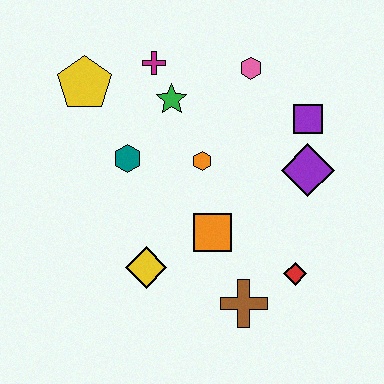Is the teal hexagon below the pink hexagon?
Yes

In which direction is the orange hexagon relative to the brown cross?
The orange hexagon is above the brown cross.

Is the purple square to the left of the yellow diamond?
No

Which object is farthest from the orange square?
The yellow pentagon is farthest from the orange square.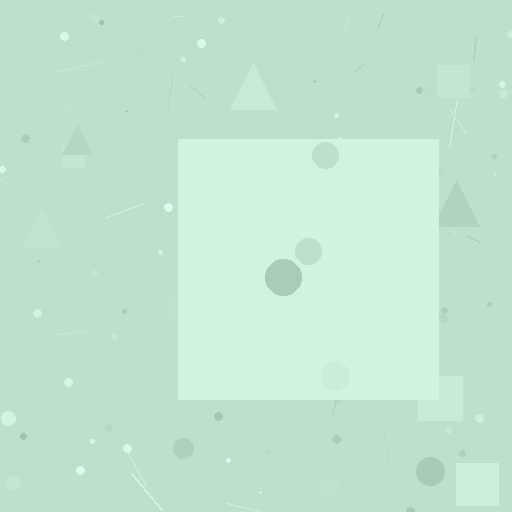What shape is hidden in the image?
A square is hidden in the image.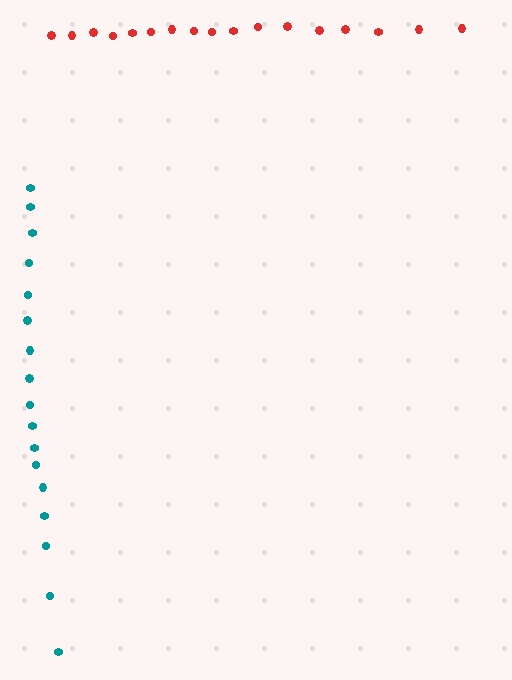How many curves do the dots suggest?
There are 2 distinct paths.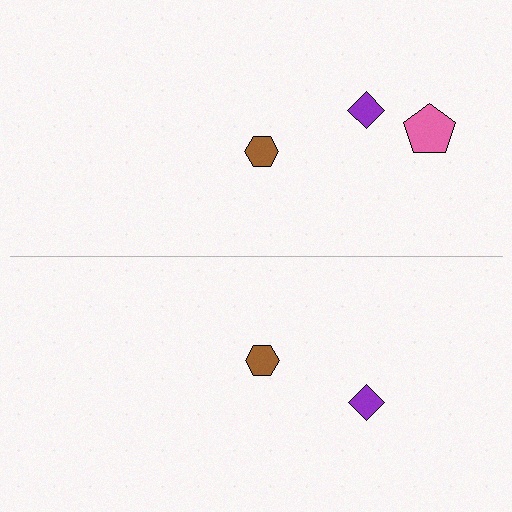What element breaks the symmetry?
A pink pentagon is missing from the bottom side.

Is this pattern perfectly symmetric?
No, the pattern is not perfectly symmetric. A pink pentagon is missing from the bottom side.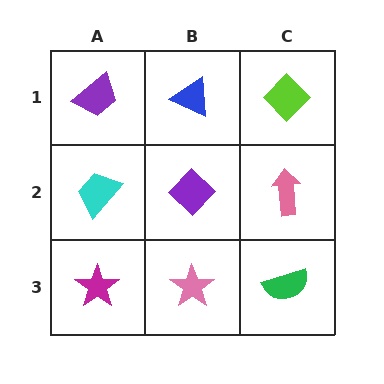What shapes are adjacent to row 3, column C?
A pink arrow (row 2, column C), a pink star (row 3, column B).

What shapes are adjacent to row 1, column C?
A pink arrow (row 2, column C), a blue triangle (row 1, column B).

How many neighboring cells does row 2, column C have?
3.